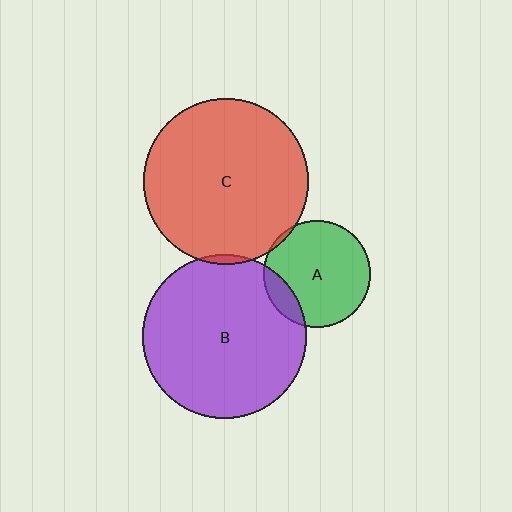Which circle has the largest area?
Circle C (red).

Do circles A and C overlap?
Yes.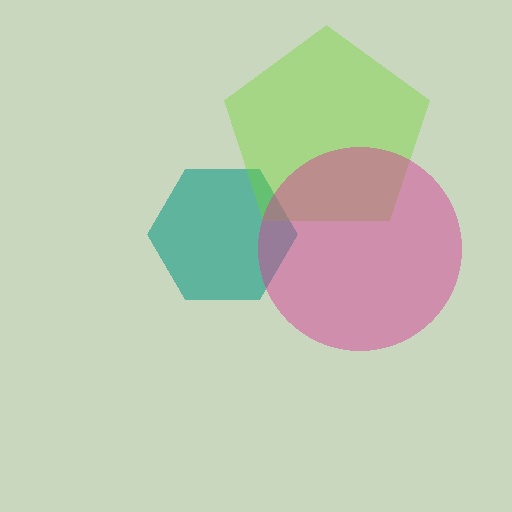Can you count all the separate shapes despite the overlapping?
Yes, there are 3 separate shapes.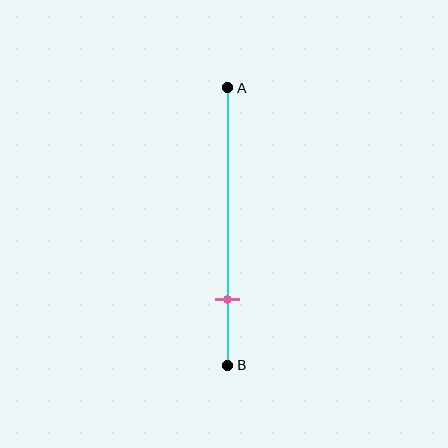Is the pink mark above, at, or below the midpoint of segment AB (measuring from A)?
The pink mark is below the midpoint of segment AB.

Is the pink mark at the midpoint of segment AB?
No, the mark is at about 75% from A, not at the 50% midpoint.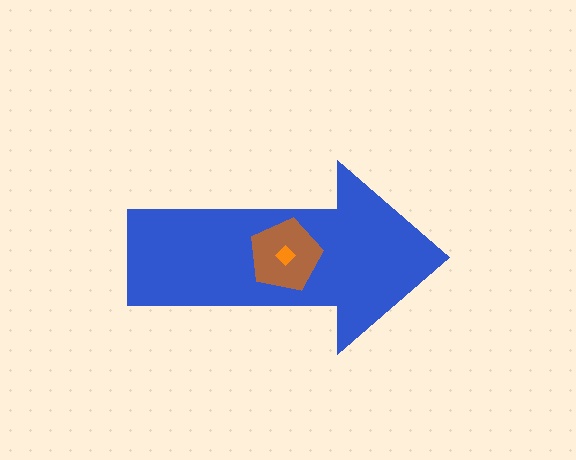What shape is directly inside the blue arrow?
The brown pentagon.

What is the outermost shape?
The blue arrow.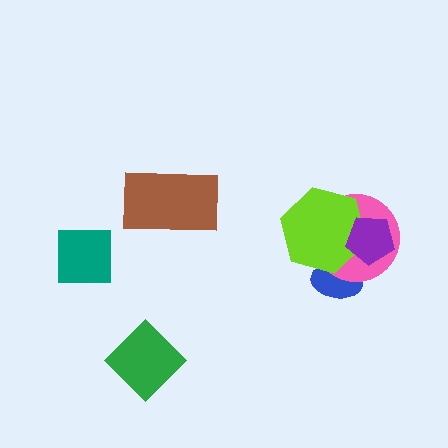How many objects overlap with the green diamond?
0 objects overlap with the green diamond.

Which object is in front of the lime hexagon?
The purple pentagon is in front of the lime hexagon.